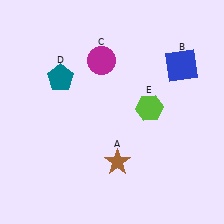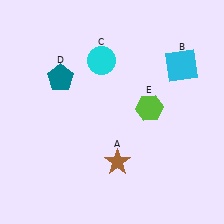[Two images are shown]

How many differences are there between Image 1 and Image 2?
There are 2 differences between the two images.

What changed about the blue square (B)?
In Image 1, B is blue. In Image 2, it changed to cyan.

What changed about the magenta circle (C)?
In Image 1, C is magenta. In Image 2, it changed to cyan.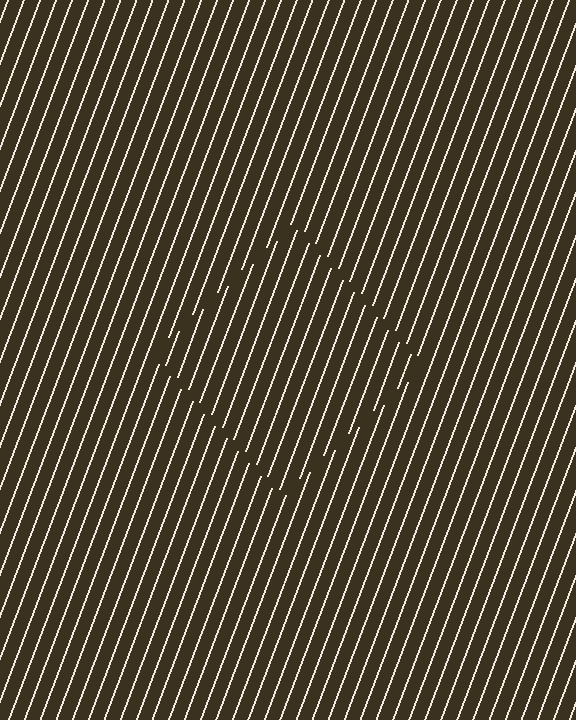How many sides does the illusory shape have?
4 sides — the line-ends trace a square.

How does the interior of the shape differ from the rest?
The interior of the shape contains the same grating, shifted by half a period — the contour is defined by the phase discontinuity where line-ends from the inner and outer gratings abut.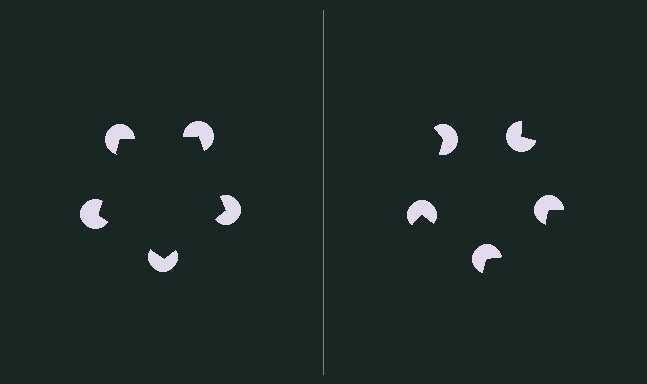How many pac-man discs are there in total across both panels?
10 — 5 on each side.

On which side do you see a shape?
An illusory pentagon appears on the left side. On the right side the wedge cuts are rotated, so no coherent shape forms.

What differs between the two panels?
The pac-man discs are positioned identically on both sides; only the wedge orientations differ. On the left they align to a pentagon; on the right they are misaligned.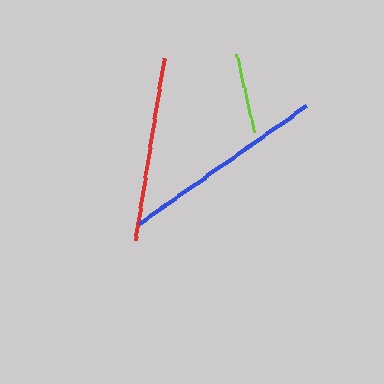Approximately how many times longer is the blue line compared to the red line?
The blue line is approximately 1.1 times the length of the red line.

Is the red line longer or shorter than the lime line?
The red line is longer than the lime line.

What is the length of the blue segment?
The blue segment is approximately 204 pixels long.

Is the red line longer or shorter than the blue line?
The blue line is longer than the red line.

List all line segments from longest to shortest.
From longest to shortest: blue, red, lime.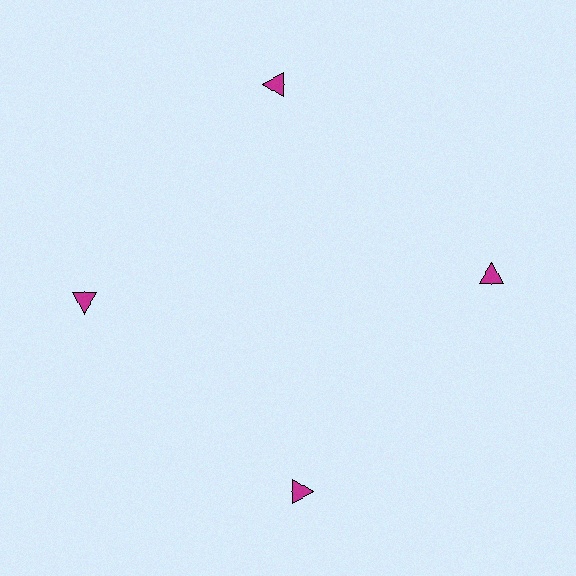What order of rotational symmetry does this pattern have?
This pattern has 4-fold rotational symmetry.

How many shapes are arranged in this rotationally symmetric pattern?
There are 4 shapes, arranged in 4 groups of 1.